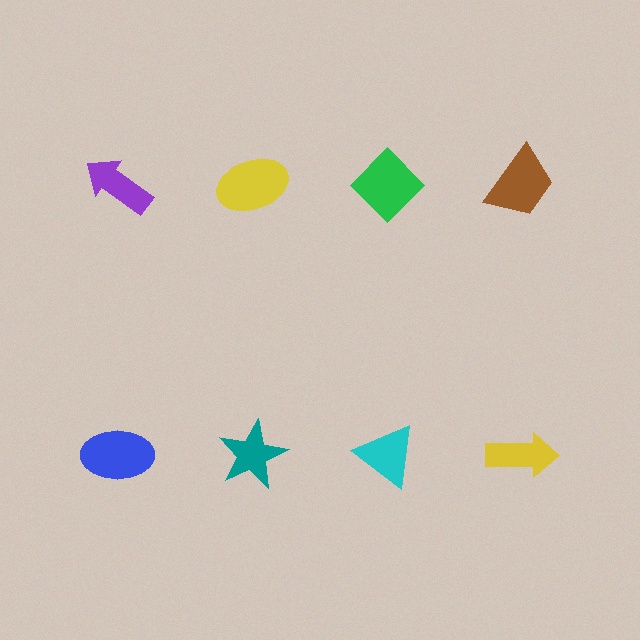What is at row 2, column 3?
A cyan triangle.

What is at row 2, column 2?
A teal star.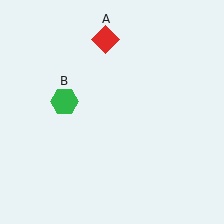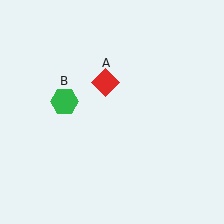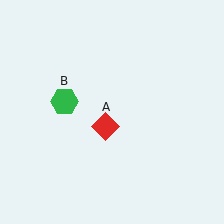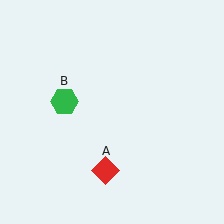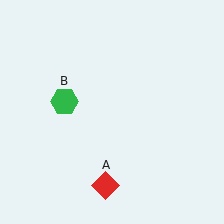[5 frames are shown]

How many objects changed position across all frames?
1 object changed position: red diamond (object A).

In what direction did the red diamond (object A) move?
The red diamond (object A) moved down.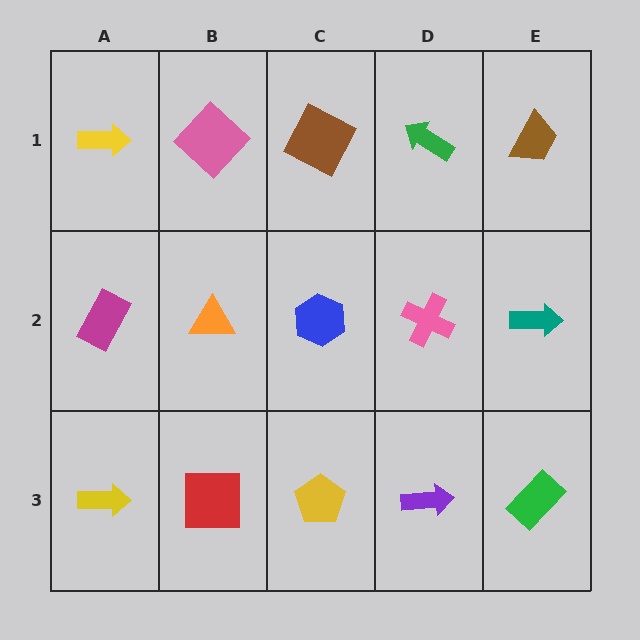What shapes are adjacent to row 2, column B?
A pink diamond (row 1, column B), a red square (row 3, column B), a magenta rectangle (row 2, column A), a blue hexagon (row 2, column C).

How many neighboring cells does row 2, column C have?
4.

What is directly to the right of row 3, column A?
A red square.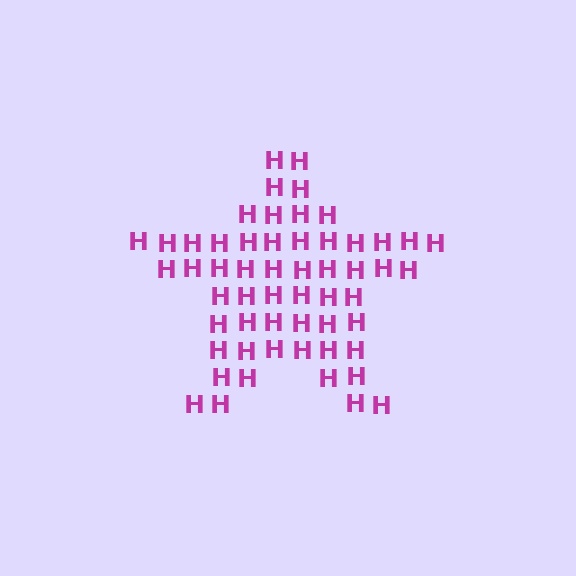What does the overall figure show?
The overall figure shows a star.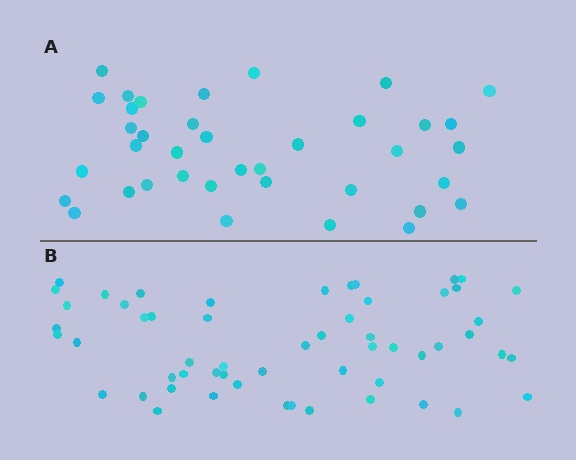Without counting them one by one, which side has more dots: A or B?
Region B (the bottom region) has more dots.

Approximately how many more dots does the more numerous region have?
Region B has approximately 20 more dots than region A.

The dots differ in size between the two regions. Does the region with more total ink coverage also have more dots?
No. Region A has more total ink coverage because its dots are larger, but region B actually contains more individual dots. Total area can be misleading — the number of items is what matters here.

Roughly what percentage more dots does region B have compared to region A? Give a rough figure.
About 45% more.